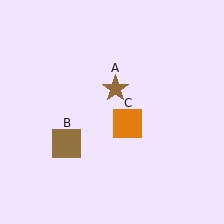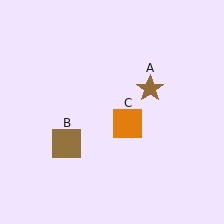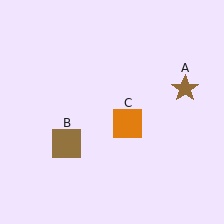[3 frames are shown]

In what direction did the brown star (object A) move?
The brown star (object A) moved right.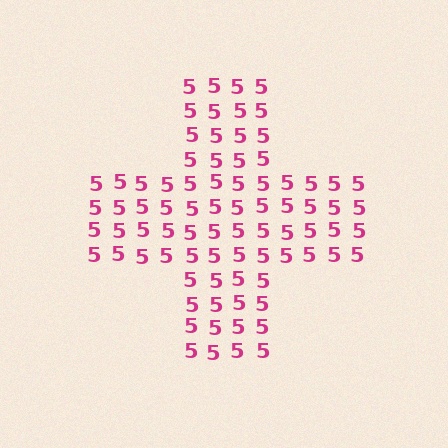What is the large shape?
The large shape is a cross.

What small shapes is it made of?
It is made of small digit 5's.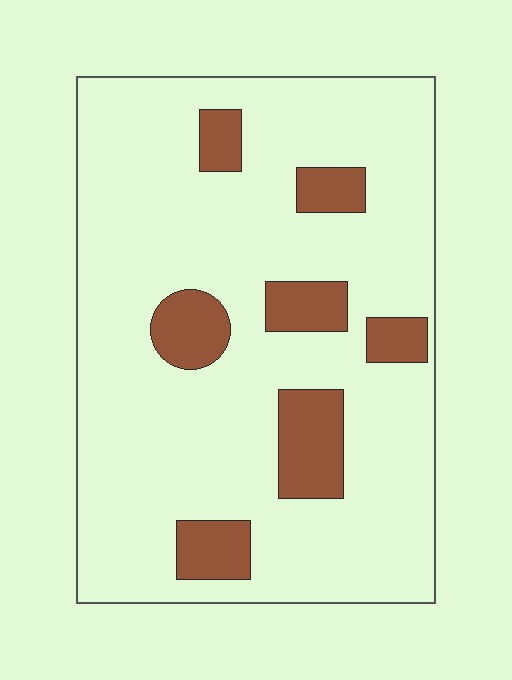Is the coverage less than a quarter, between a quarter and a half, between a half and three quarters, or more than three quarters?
Less than a quarter.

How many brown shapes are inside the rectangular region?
7.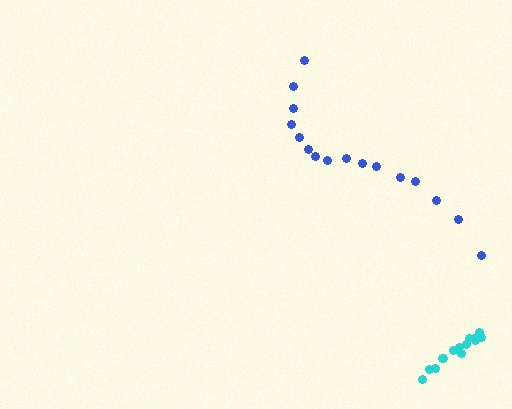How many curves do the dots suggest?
There are 2 distinct paths.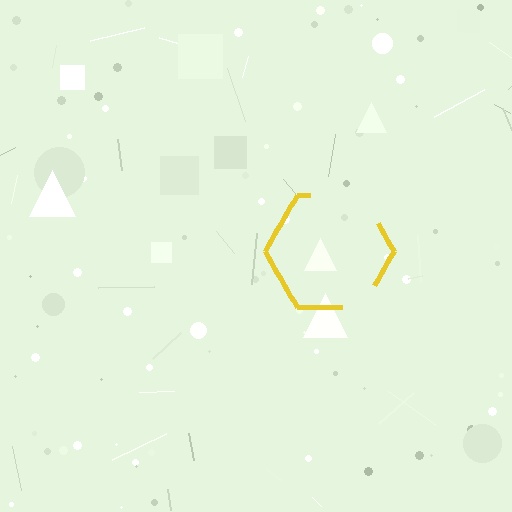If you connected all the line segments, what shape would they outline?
They would outline a hexagon.